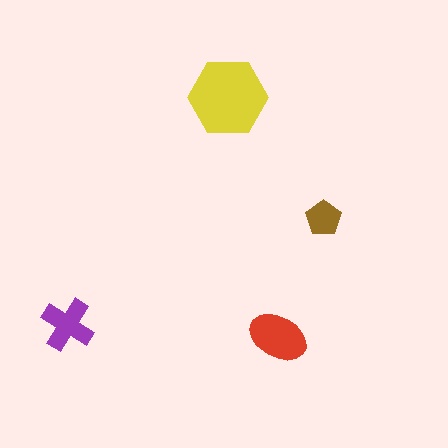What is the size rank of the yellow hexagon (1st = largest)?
1st.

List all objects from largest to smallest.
The yellow hexagon, the red ellipse, the purple cross, the brown pentagon.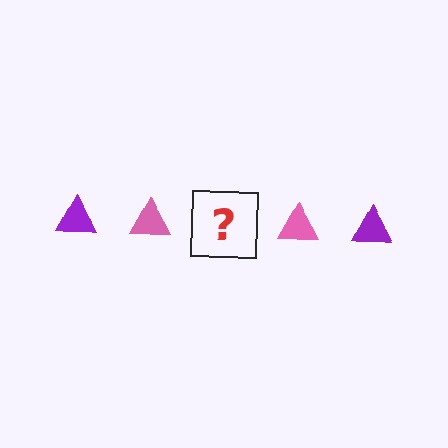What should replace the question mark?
The question mark should be replaced with a purple triangle.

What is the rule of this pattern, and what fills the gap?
The rule is that the pattern cycles through purple, pink triangles. The gap should be filled with a purple triangle.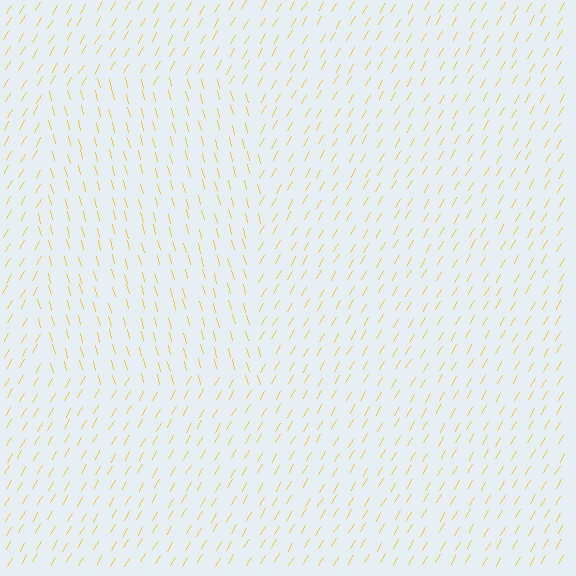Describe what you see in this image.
The image is filled with small yellow line segments. A rectangle region in the image has lines oriented differently from the surrounding lines, creating a visible texture boundary.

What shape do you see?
I see a rectangle.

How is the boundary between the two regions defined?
The boundary is defined purely by a change in line orientation (approximately 45 degrees difference). All lines are the same color and thickness.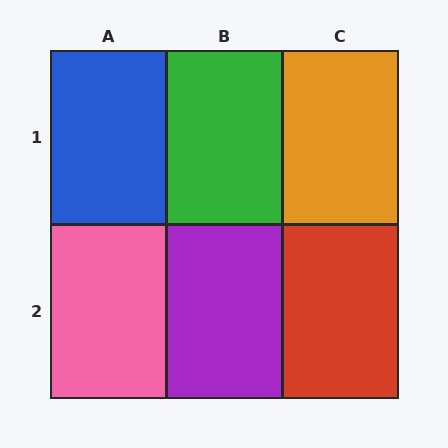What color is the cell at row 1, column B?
Green.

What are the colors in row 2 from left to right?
Pink, purple, red.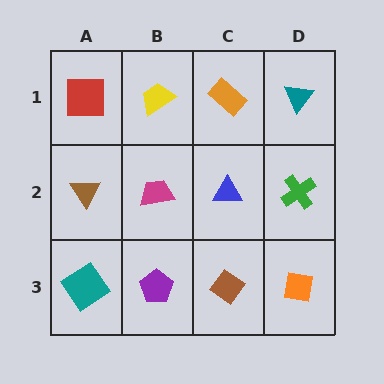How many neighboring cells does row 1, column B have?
3.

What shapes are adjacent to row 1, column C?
A blue triangle (row 2, column C), a yellow trapezoid (row 1, column B), a teal triangle (row 1, column D).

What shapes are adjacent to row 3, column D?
A green cross (row 2, column D), a brown diamond (row 3, column C).